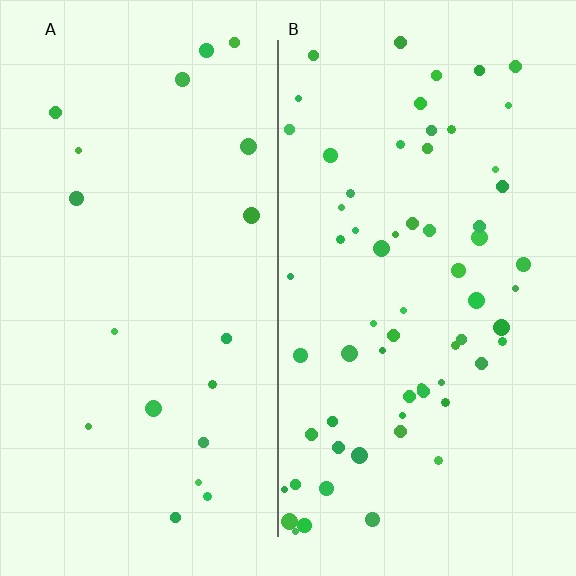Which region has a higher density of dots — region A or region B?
B (the right).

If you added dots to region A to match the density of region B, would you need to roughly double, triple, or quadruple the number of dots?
Approximately triple.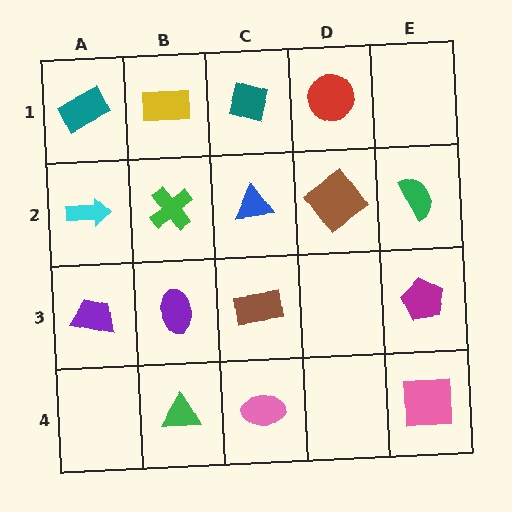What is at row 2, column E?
A green semicircle.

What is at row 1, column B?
A yellow rectangle.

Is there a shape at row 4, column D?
No, that cell is empty.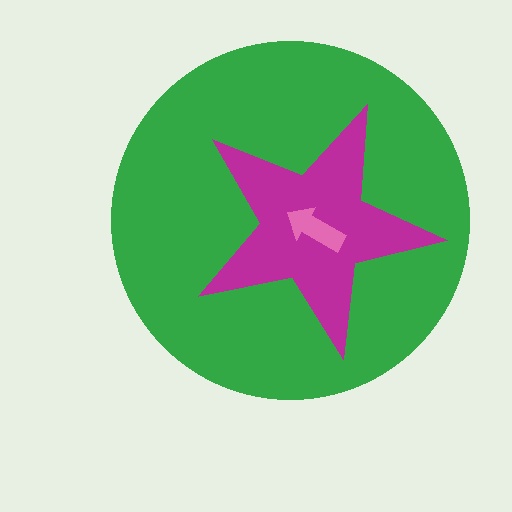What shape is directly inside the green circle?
The magenta star.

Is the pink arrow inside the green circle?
Yes.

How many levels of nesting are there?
3.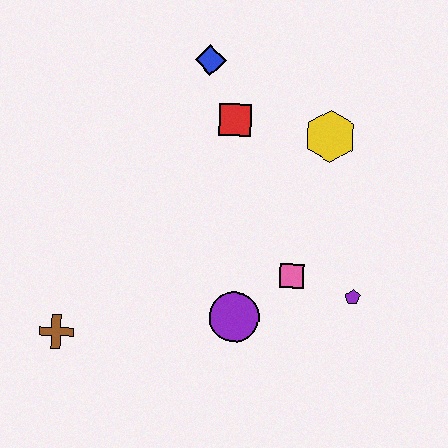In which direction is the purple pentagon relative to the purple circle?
The purple pentagon is to the right of the purple circle.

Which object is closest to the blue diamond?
The red square is closest to the blue diamond.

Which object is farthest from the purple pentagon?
The brown cross is farthest from the purple pentagon.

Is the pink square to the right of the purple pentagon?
No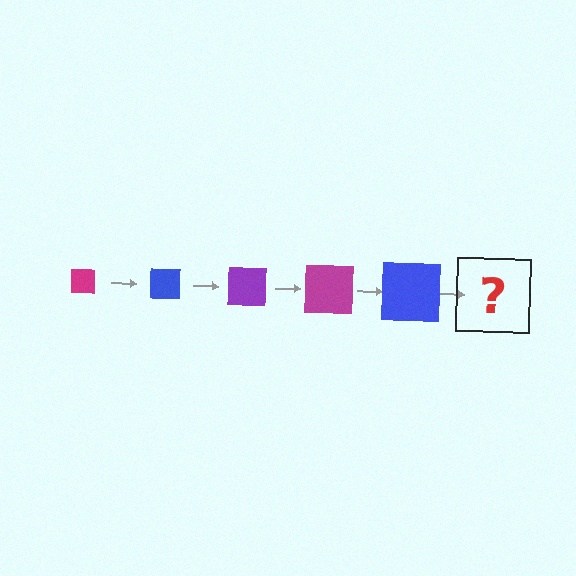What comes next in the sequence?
The next element should be a purple square, larger than the previous one.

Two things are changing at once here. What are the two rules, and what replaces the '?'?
The two rules are that the square grows larger each step and the color cycles through magenta, blue, and purple. The '?' should be a purple square, larger than the previous one.